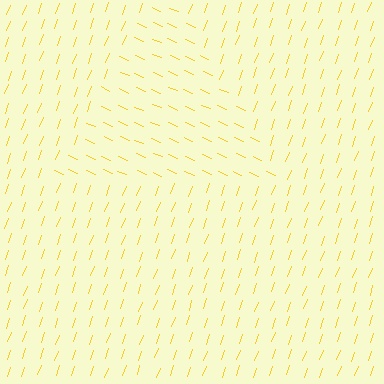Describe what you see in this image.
The image is filled with small yellow line segments. A triangle region in the image has lines oriented differently from the surrounding lines, creating a visible texture boundary.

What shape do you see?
I see a triangle.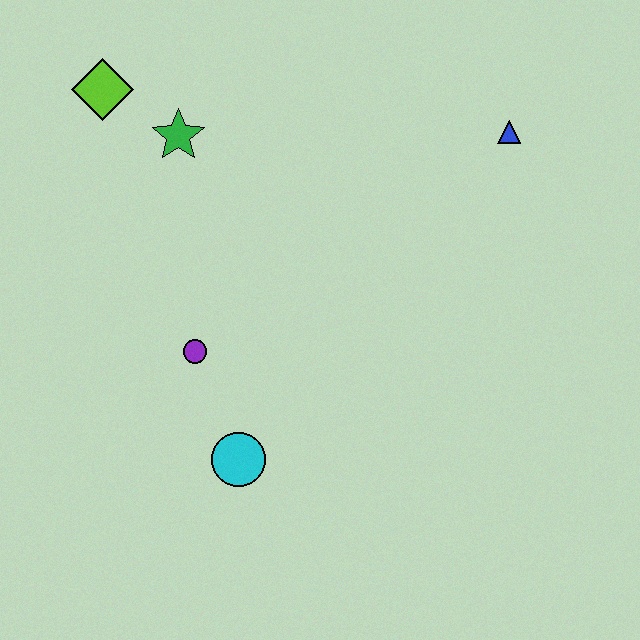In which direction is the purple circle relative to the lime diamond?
The purple circle is below the lime diamond.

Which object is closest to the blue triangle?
The green star is closest to the blue triangle.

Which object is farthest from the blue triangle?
The cyan circle is farthest from the blue triangle.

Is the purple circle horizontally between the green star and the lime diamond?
No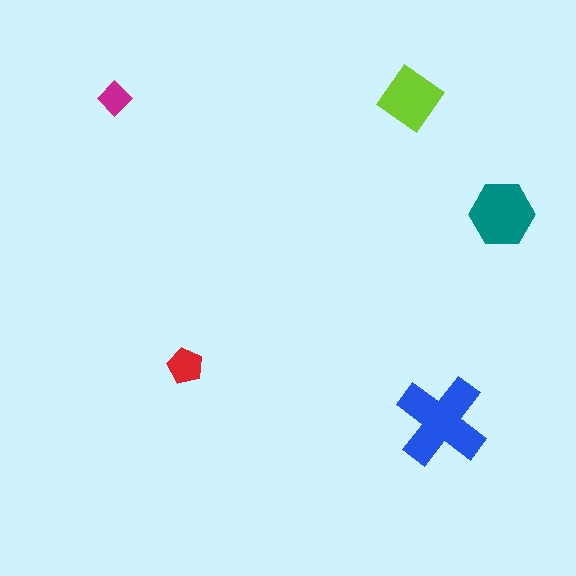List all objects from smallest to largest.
The magenta diamond, the red pentagon, the lime diamond, the teal hexagon, the blue cross.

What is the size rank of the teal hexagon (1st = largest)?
2nd.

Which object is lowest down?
The blue cross is bottommost.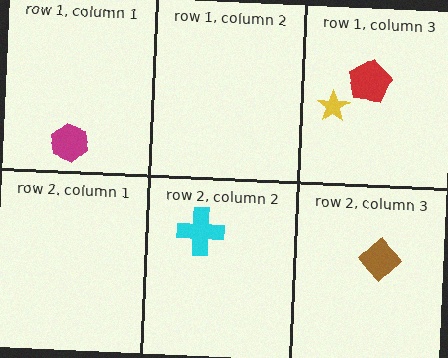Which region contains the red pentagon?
The row 1, column 3 region.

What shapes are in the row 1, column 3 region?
The red pentagon, the yellow star.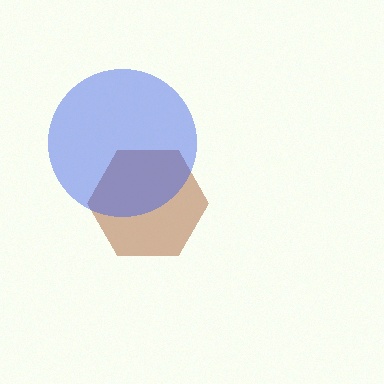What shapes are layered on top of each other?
The layered shapes are: a brown hexagon, a blue circle.